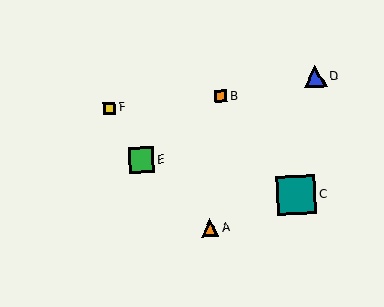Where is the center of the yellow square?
The center of the yellow square is at (109, 108).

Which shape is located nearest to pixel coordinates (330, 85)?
The blue triangle (labeled D) at (315, 77) is nearest to that location.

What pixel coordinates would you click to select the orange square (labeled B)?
Click at (221, 96) to select the orange square B.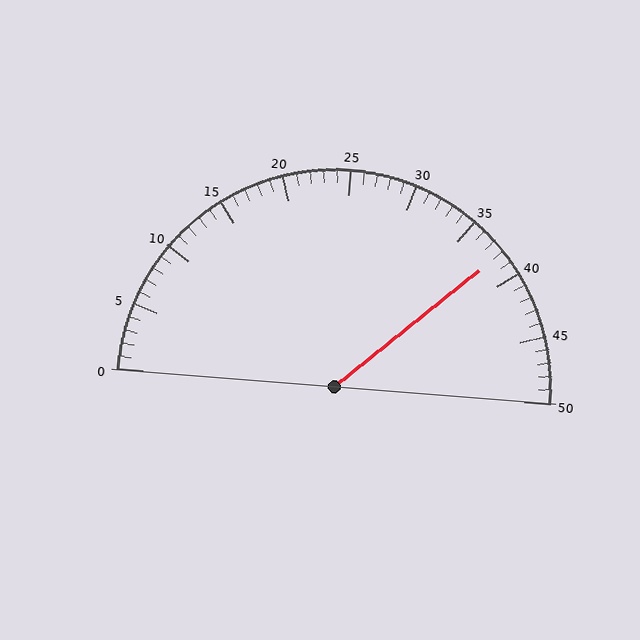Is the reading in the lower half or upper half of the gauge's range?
The reading is in the upper half of the range (0 to 50).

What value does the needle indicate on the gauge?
The needle indicates approximately 38.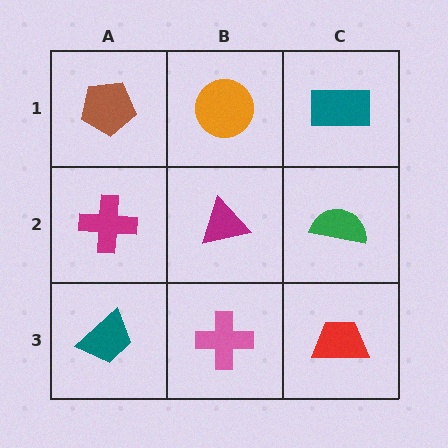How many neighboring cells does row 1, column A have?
2.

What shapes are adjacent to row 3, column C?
A green semicircle (row 2, column C), a pink cross (row 3, column B).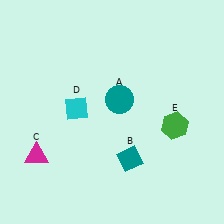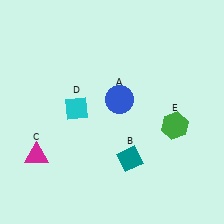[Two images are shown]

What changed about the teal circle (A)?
In Image 1, A is teal. In Image 2, it changed to blue.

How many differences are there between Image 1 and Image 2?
There is 1 difference between the two images.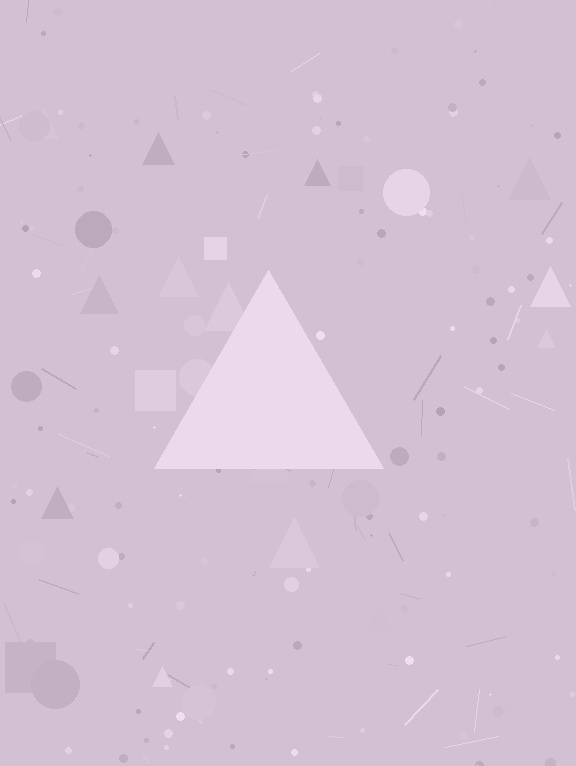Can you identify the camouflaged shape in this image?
The camouflaged shape is a triangle.